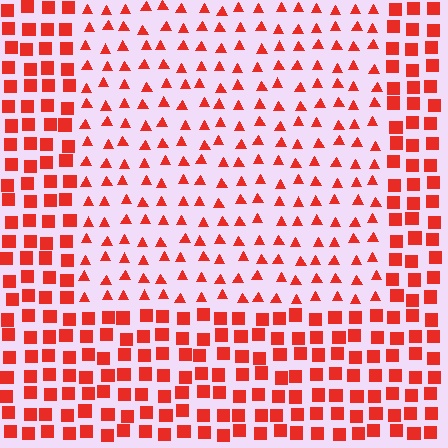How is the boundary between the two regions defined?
The boundary is defined by a change in element shape: triangles inside vs. squares outside. All elements share the same color and spacing.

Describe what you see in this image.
The image is filled with small red elements arranged in a uniform grid. A rectangle-shaped region contains triangles, while the surrounding area contains squares. The boundary is defined purely by the change in element shape.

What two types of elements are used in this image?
The image uses triangles inside the rectangle region and squares outside it.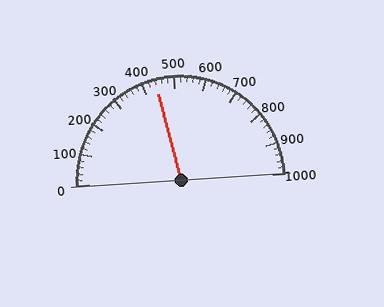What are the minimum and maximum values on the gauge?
The gauge ranges from 0 to 1000.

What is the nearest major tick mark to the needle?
The nearest major tick mark is 400.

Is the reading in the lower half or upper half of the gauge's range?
The reading is in the lower half of the range (0 to 1000).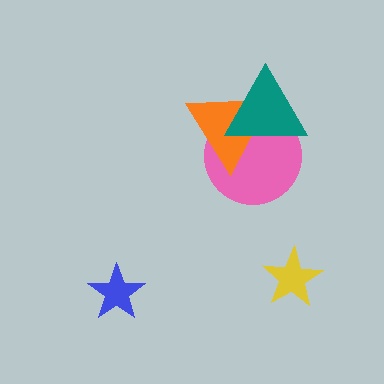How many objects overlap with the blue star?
0 objects overlap with the blue star.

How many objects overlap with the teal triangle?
2 objects overlap with the teal triangle.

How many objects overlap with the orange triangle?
2 objects overlap with the orange triangle.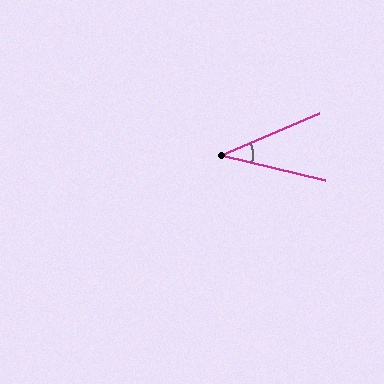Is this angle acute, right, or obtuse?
It is acute.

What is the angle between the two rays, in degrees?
Approximately 37 degrees.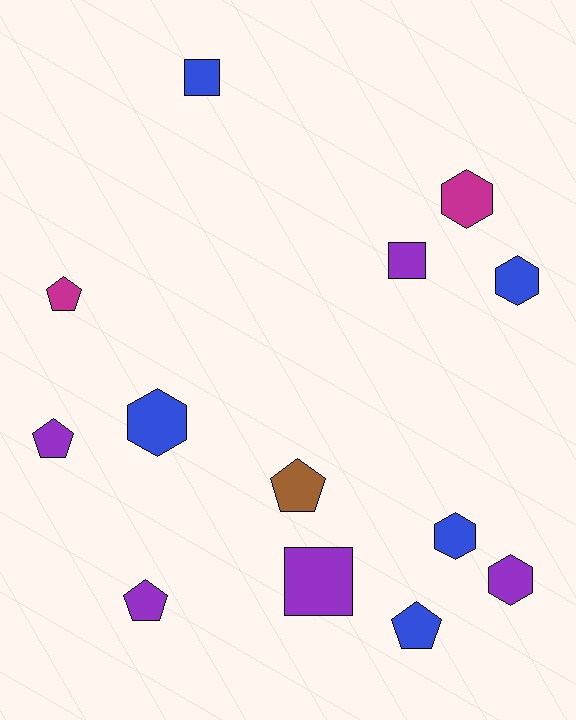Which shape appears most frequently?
Pentagon, with 5 objects.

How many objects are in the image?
There are 13 objects.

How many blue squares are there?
There is 1 blue square.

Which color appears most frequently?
Purple, with 5 objects.